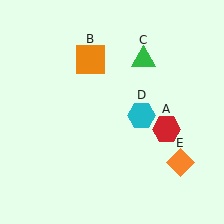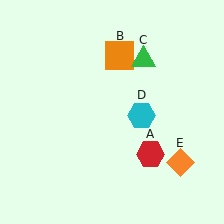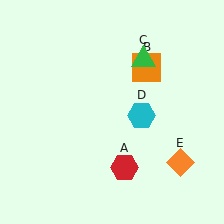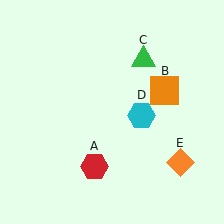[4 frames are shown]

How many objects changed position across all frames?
2 objects changed position: red hexagon (object A), orange square (object B).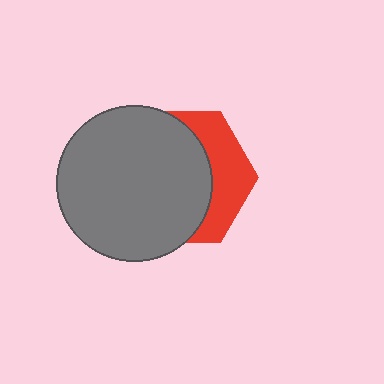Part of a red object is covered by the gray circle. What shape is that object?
It is a hexagon.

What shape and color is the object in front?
The object in front is a gray circle.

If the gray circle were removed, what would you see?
You would see the complete red hexagon.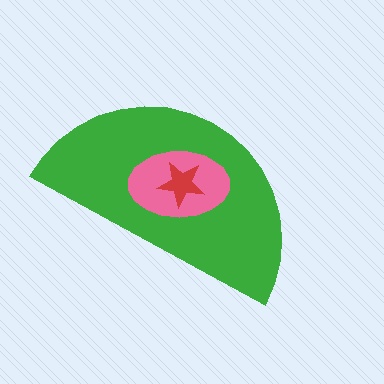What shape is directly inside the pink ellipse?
The red star.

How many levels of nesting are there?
3.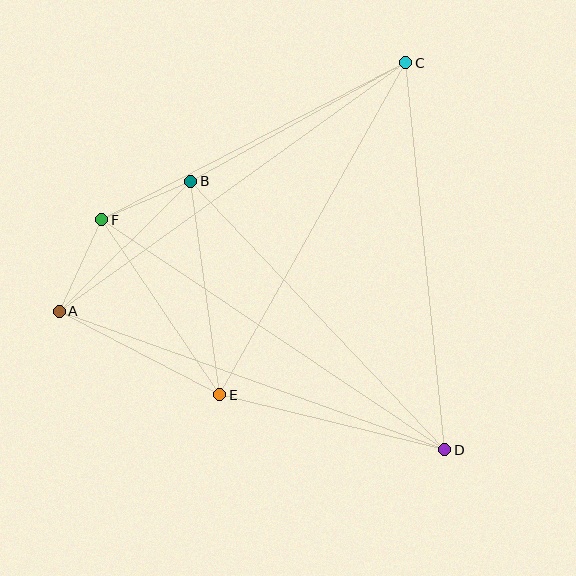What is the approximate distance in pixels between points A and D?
The distance between A and D is approximately 409 pixels.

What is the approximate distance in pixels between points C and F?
The distance between C and F is approximately 342 pixels.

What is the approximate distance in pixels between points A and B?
The distance between A and B is approximately 185 pixels.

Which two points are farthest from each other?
Points A and C are farthest from each other.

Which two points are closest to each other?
Points B and F are closest to each other.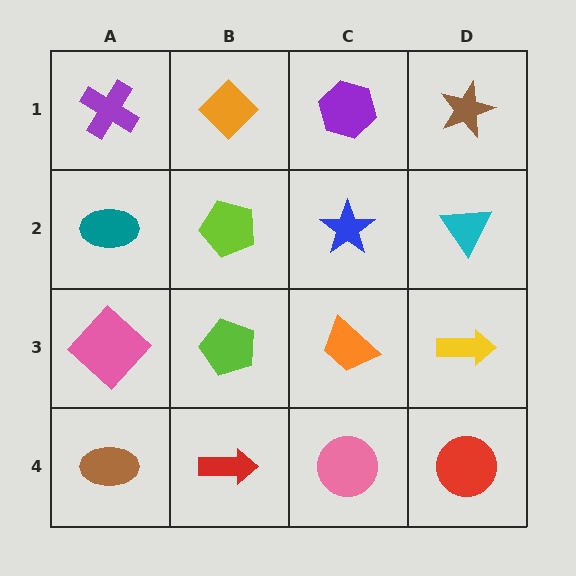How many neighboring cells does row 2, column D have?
3.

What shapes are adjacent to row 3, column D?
A cyan triangle (row 2, column D), a red circle (row 4, column D), an orange trapezoid (row 3, column C).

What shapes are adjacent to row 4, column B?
A lime pentagon (row 3, column B), a brown ellipse (row 4, column A), a pink circle (row 4, column C).